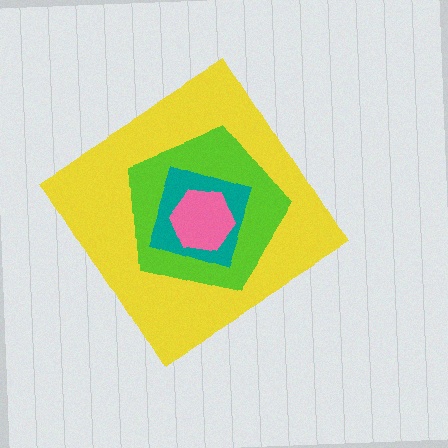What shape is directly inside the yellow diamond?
The lime pentagon.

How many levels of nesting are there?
4.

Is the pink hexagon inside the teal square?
Yes.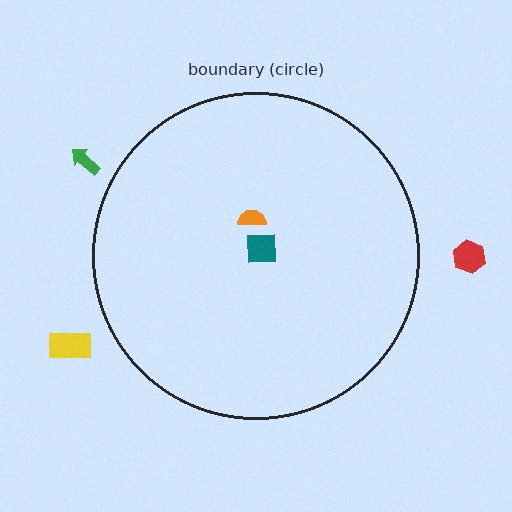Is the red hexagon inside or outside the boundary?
Outside.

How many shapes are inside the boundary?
2 inside, 3 outside.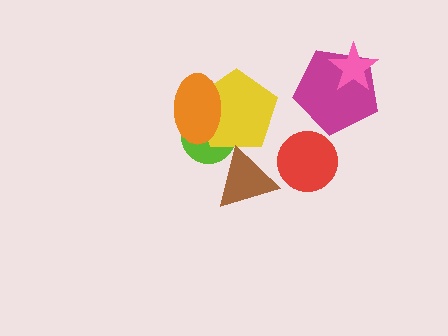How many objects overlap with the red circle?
0 objects overlap with the red circle.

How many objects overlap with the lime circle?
2 objects overlap with the lime circle.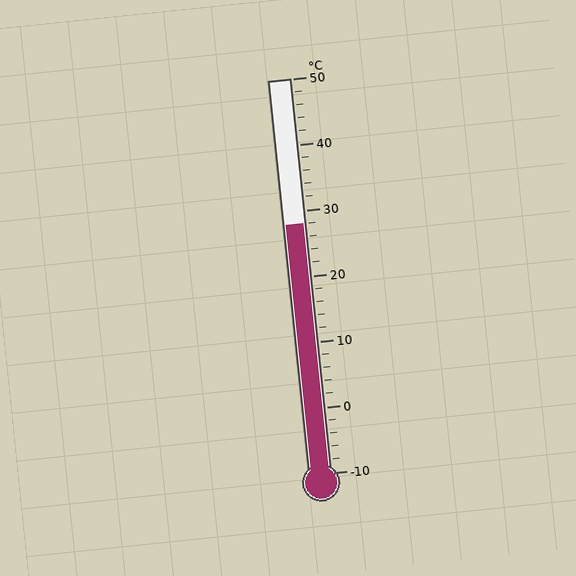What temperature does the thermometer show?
The thermometer shows approximately 28°C.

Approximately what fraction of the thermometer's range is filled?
The thermometer is filled to approximately 65% of its range.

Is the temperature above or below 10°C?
The temperature is above 10°C.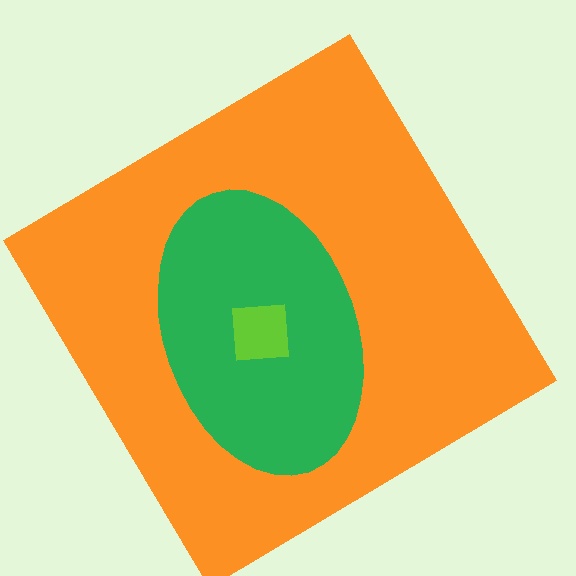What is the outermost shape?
The orange diamond.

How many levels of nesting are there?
3.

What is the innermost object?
The lime square.